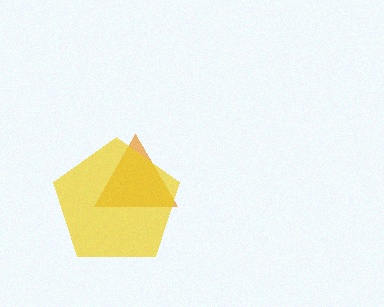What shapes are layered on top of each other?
The layered shapes are: an orange triangle, a yellow pentagon.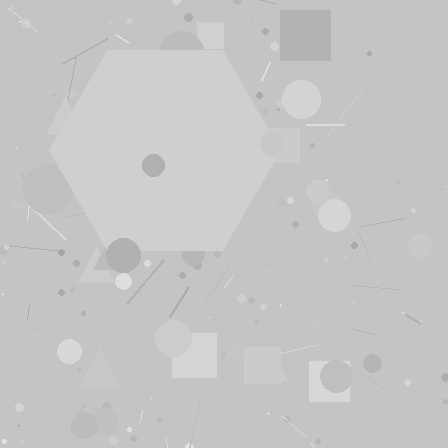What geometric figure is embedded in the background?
A hexagon is embedded in the background.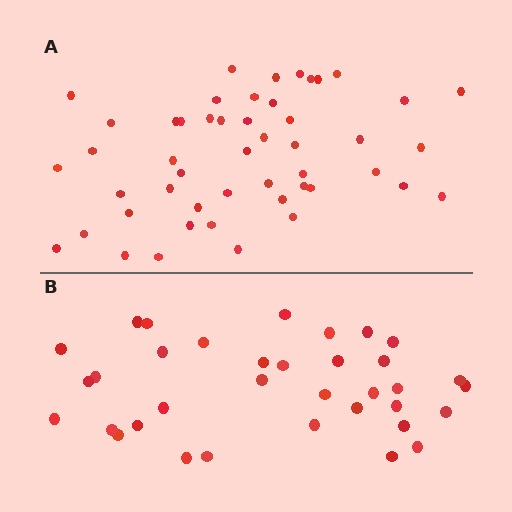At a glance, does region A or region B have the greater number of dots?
Region A (the top region) has more dots.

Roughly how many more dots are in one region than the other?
Region A has approximately 15 more dots than region B.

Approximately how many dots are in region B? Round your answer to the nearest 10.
About 40 dots. (The exact count is 35, which rounds to 40.)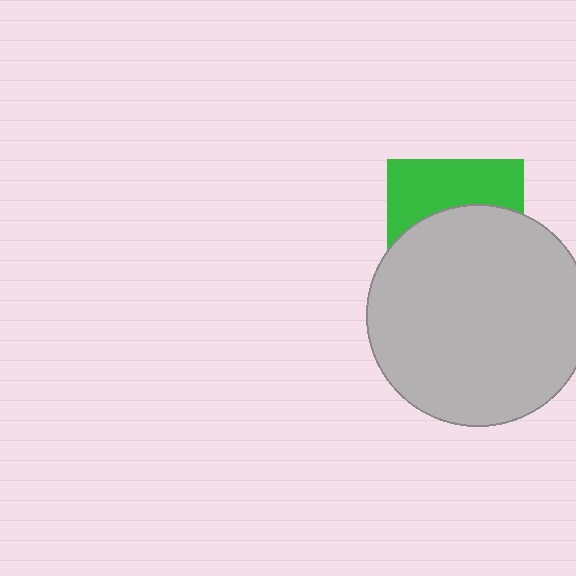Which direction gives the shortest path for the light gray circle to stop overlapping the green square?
Moving down gives the shortest separation.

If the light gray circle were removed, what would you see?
You would see the complete green square.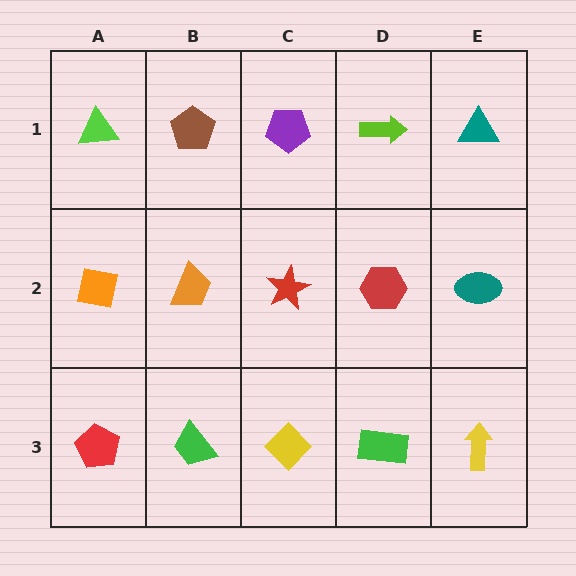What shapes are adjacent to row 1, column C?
A red star (row 2, column C), a brown pentagon (row 1, column B), a lime arrow (row 1, column D).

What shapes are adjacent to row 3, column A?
An orange square (row 2, column A), a green trapezoid (row 3, column B).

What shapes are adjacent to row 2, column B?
A brown pentagon (row 1, column B), a green trapezoid (row 3, column B), an orange square (row 2, column A), a red star (row 2, column C).